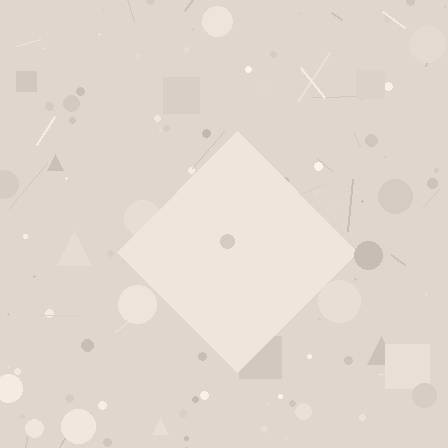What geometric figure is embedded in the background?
A diamond is embedded in the background.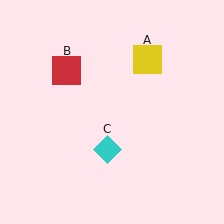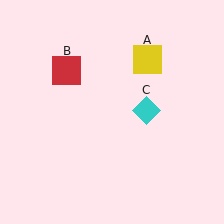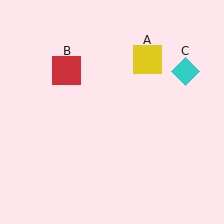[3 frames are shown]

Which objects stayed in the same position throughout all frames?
Yellow square (object A) and red square (object B) remained stationary.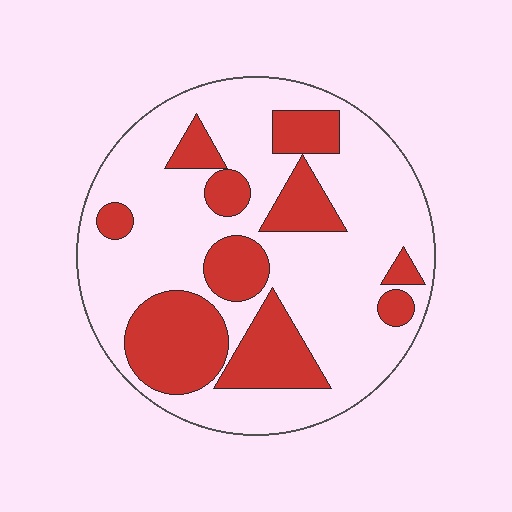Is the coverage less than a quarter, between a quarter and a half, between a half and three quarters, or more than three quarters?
Between a quarter and a half.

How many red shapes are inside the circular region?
10.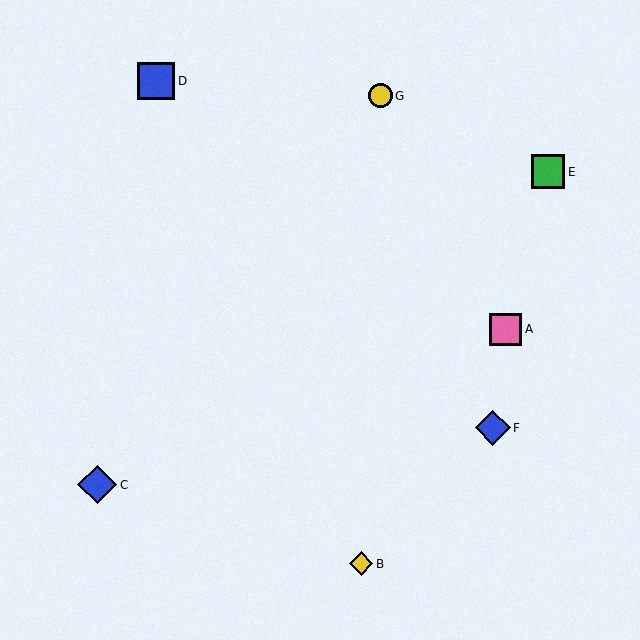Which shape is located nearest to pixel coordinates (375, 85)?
The yellow circle (labeled G) at (380, 96) is nearest to that location.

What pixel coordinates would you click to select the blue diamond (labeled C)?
Click at (97, 485) to select the blue diamond C.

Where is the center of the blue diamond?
The center of the blue diamond is at (493, 428).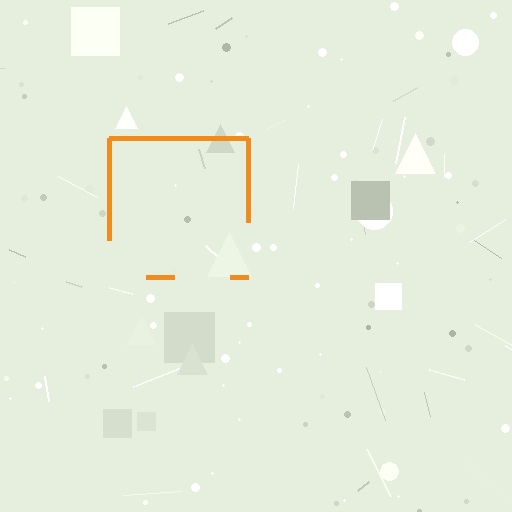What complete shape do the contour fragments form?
The contour fragments form a square.